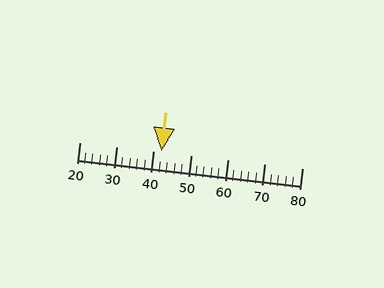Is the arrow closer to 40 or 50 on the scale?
The arrow is closer to 40.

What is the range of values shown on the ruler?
The ruler shows values from 20 to 80.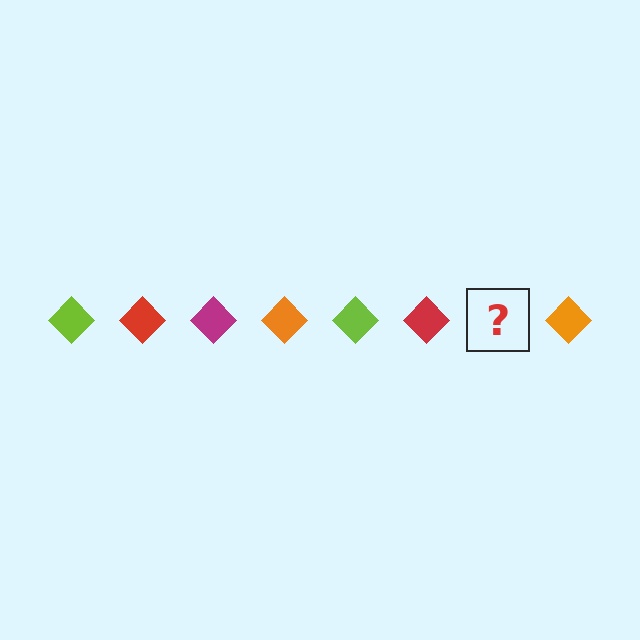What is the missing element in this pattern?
The missing element is a magenta diamond.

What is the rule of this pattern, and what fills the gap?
The rule is that the pattern cycles through lime, red, magenta, orange diamonds. The gap should be filled with a magenta diamond.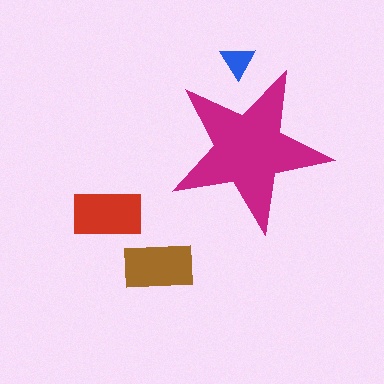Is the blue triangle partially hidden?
Yes, the blue triangle is partially hidden behind the magenta star.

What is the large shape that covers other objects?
A magenta star.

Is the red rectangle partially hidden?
No, the red rectangle is fully visible.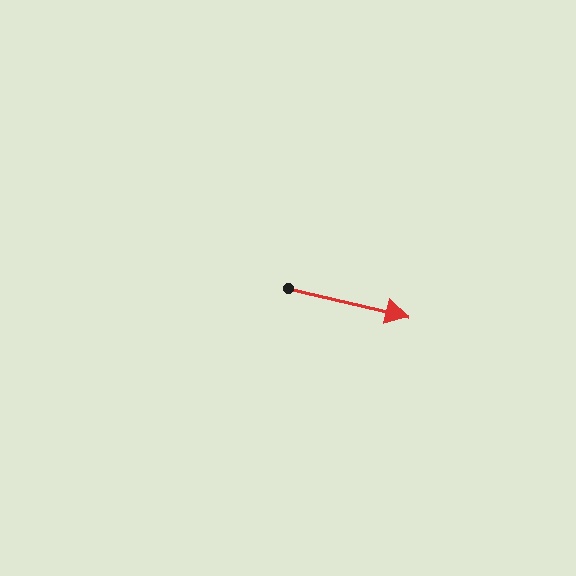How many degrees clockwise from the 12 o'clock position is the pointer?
Approximately 103 degrees.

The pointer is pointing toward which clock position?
Roughly 3 o'clock.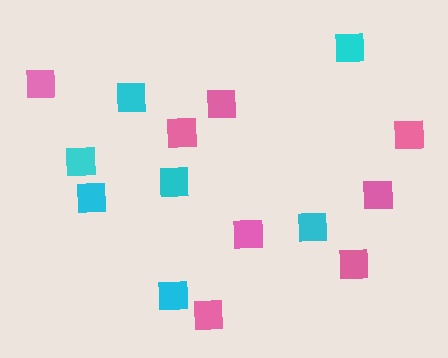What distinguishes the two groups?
There are 2 groups: one group of cyan squares (7) and one group of pink squares (8).